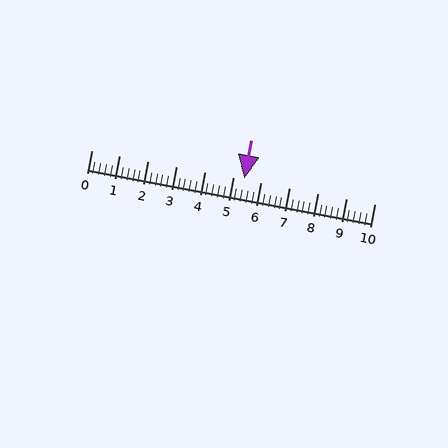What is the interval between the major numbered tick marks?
The major tick marks are spaced 1 units apart.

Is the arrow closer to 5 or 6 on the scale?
The arrow is closer to 5.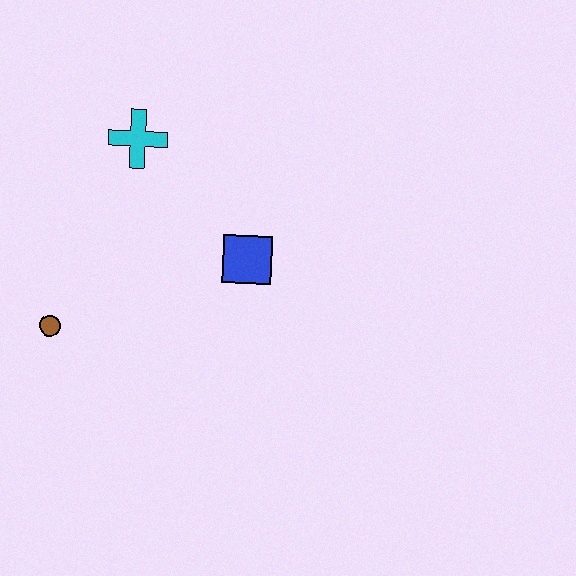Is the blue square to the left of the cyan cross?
No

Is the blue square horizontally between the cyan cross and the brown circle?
No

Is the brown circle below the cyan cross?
Yes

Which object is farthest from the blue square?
The brown circle is farthest from the blue square.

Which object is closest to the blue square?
The cyan cross is closest to the blue square.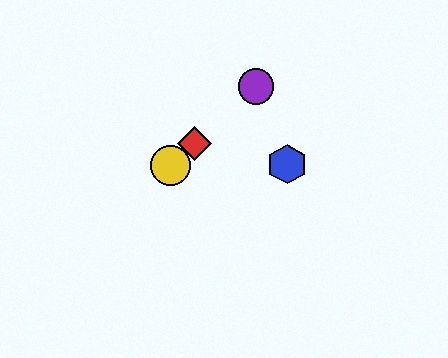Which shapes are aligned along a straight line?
The red diamond, the green hexagon, the yellow circle, the purple circle are aligned along a straight line.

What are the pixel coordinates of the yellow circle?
The yellow circle is at (170, 166).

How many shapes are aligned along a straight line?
4 shapes (the red diamond, the green hexagon, the yellow circle, the purple circle) are aligned along a straight line.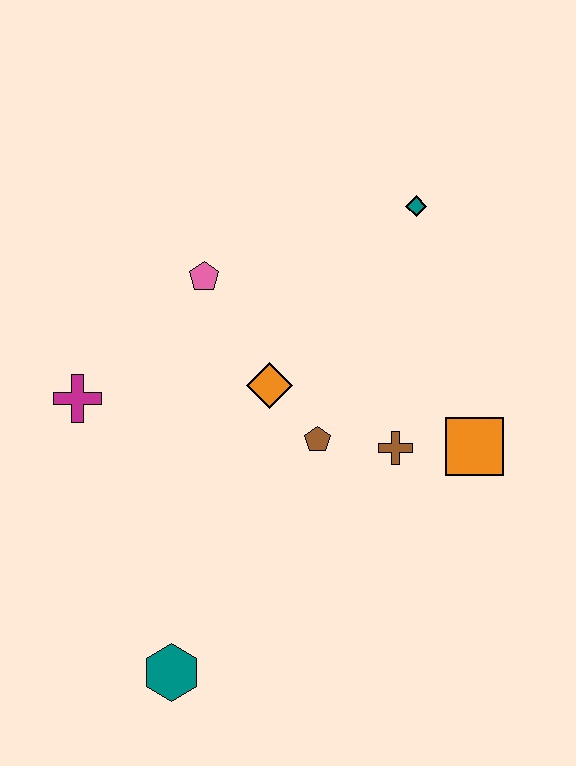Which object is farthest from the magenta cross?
The orange square is farthest from the magenta cross.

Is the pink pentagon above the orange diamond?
Yes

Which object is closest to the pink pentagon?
The orange diamond is closest to the pink pentagon.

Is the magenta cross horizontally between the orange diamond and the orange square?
No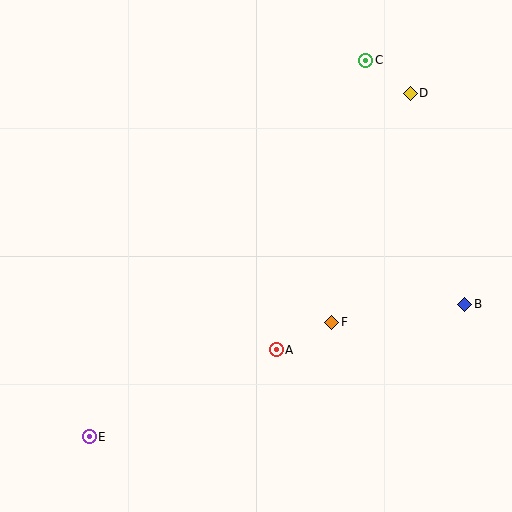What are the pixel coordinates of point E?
Point E is at (89, 437).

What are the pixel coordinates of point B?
Point B is at (465, 304).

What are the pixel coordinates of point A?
Point A is at (276, 350).